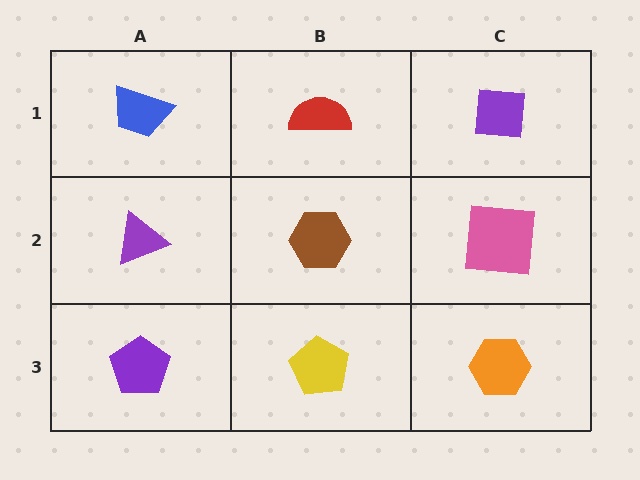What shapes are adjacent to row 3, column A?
A purple triangle (row 2, column A), a yellow pentagon (row 3, column B).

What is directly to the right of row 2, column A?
A brown hexagon.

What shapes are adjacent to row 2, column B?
A red semicircle (row 1, column B), a yellow pentagon (row 3, column B), a purple triangle (row 2, column A), a pink square (row 2, column C).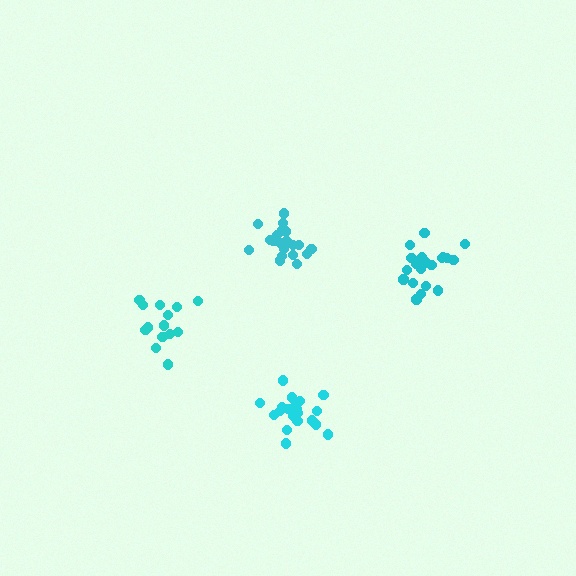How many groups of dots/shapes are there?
There are 4 groups.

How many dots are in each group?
Group 1: 20 dots, Group 2: 20 dots, Group 3: 21 dots, Group 4: 15 dots (76 total).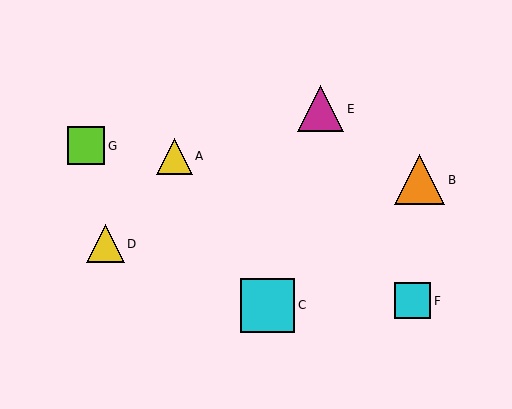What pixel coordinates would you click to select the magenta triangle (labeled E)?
Click at (321, 109) to select the magenta triangle E.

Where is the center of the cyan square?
The center of the cyan square is at (413, 301).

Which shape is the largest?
The cyan square (labeled C) is the largest.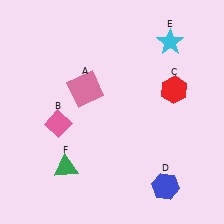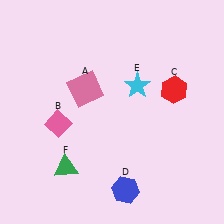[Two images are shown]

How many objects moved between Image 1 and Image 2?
2 objects moved between the two images.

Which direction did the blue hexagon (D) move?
The blue hexagon (D) moved left.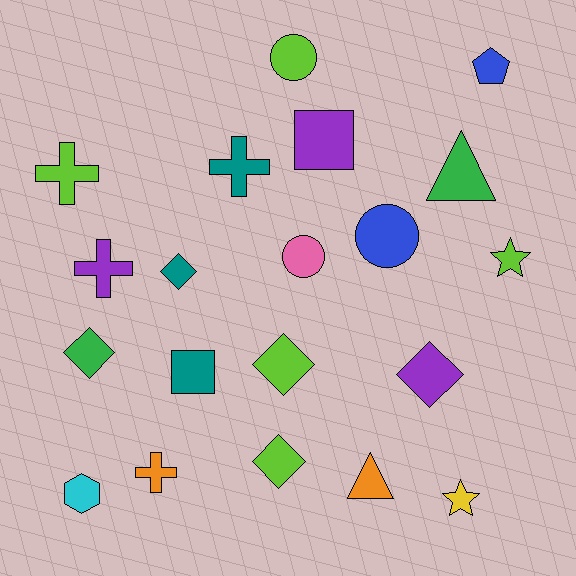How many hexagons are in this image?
There is 1 hexagon.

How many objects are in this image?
There are 20 objects.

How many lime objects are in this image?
There are 5 lime objects.